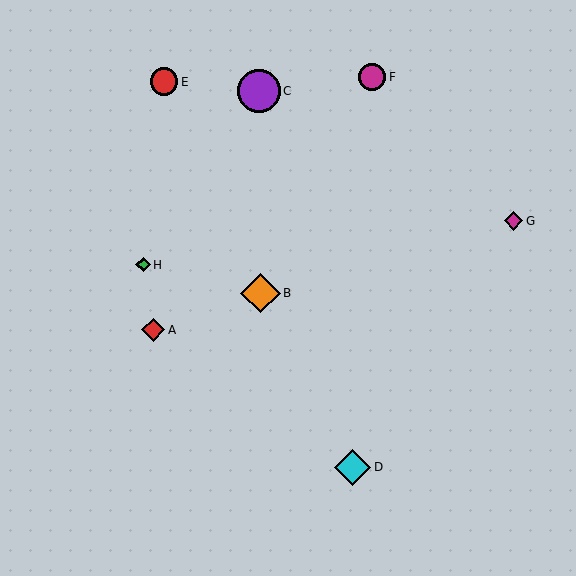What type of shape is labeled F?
Shape F is a magenta circle.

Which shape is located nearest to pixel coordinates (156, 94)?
The red circle (labeled E) at (164, 82) is nearest to that location.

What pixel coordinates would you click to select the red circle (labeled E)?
Click at (164, 82) to select the red circle E.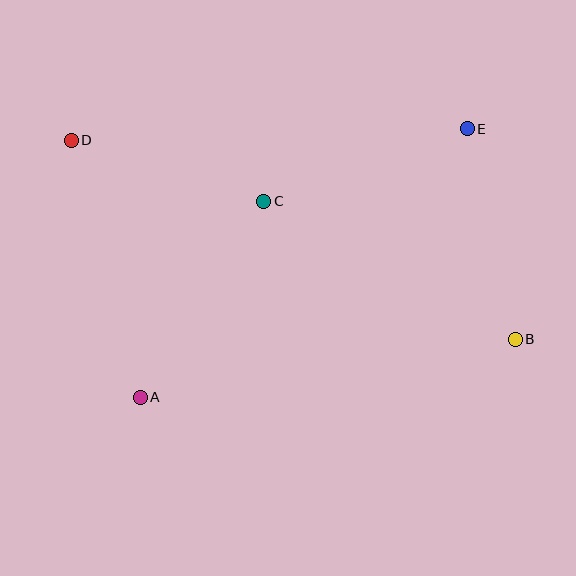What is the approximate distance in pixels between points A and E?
The distance between A and E is approximately 423 pixels.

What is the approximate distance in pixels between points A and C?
The distance between A and C is approximately 232 pixels.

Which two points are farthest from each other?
Points B and D are farthest from each other.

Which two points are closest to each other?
Points C and D are closest to each other.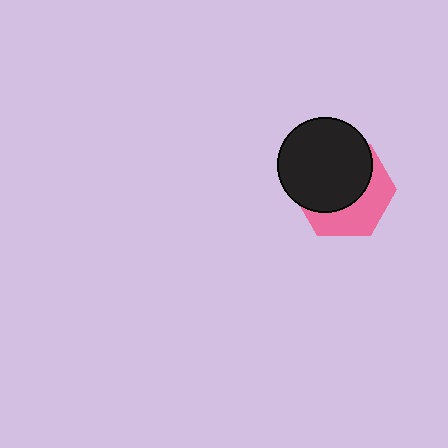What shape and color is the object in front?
The object in front is a black circle.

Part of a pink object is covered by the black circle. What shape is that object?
It is a hexagon.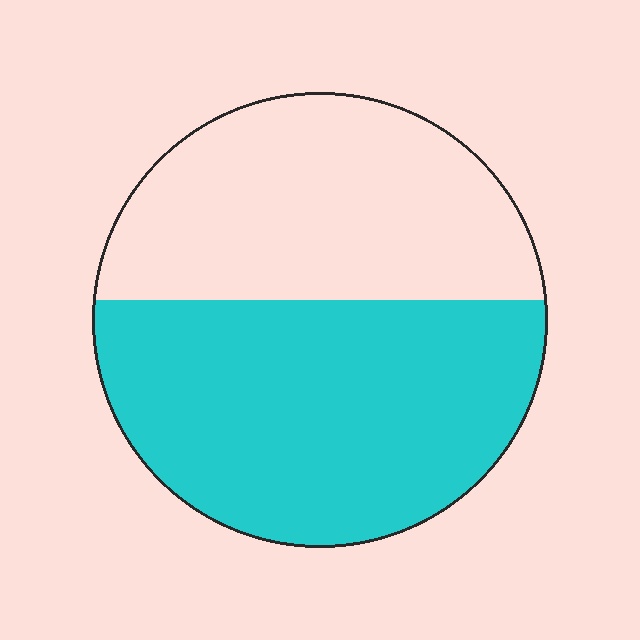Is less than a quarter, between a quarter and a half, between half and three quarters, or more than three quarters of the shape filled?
Between half and three quarters.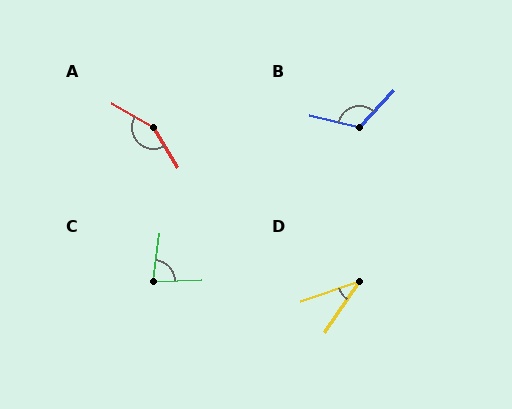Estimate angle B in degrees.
Approximately 120 degrees.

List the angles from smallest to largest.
D (37°), C (80°), B (120°), A (151°).